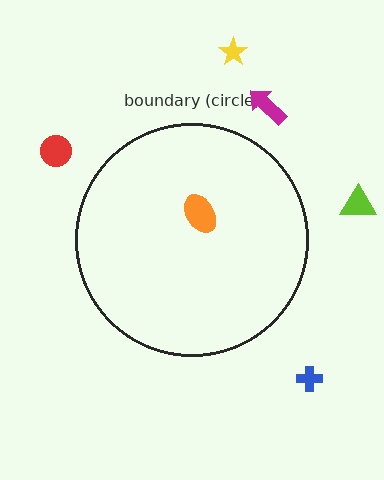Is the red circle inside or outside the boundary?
Outside.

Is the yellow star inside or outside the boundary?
Outside.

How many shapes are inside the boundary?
1 inside, 5 outside.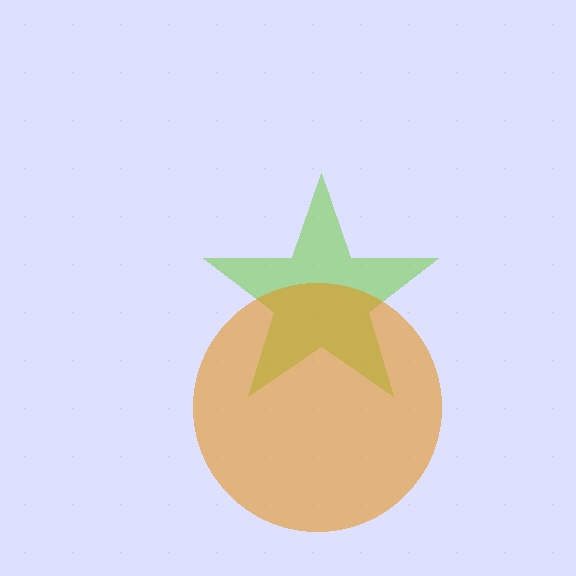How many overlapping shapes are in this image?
There are 2 overlapping shapes in the image.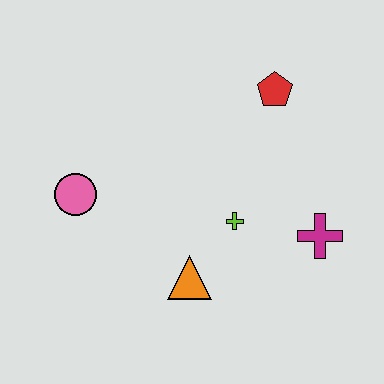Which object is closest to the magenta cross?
The lime cross is closest to the magenta cross.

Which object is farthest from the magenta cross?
The pink circle is farthest from the magenta cross.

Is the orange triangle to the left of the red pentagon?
Yes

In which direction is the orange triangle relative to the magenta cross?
The orange triangle is to the left of the magenta cross.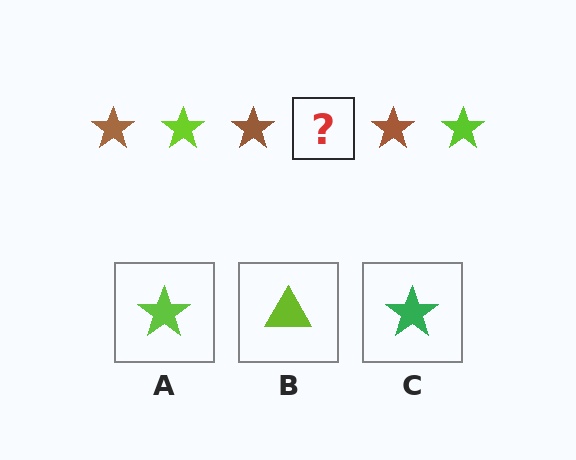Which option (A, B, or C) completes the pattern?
A.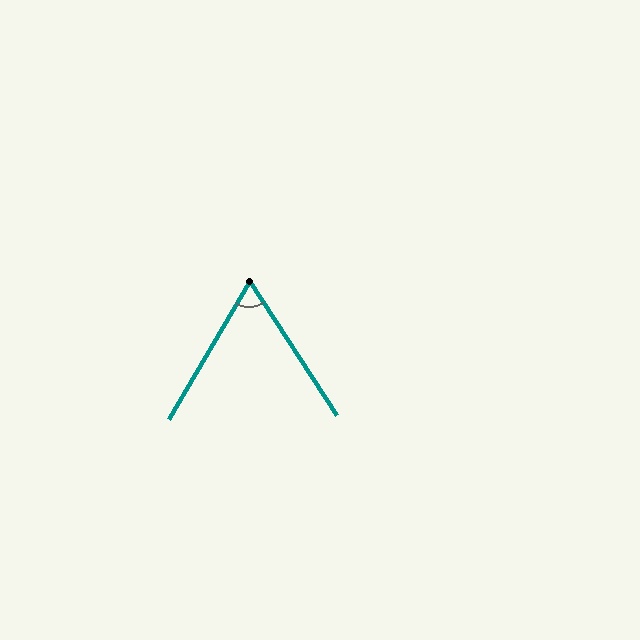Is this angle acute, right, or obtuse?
It is acute.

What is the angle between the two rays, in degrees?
Approximately 63 degrees.